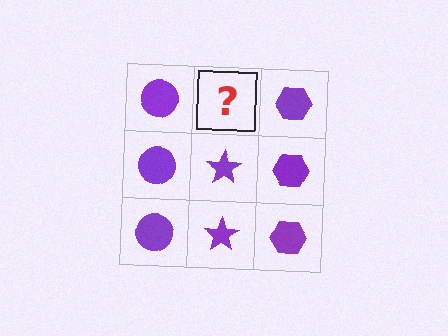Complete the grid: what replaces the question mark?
The question mark should be replaced with a purple star.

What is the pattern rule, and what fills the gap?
The rule is that each column has a consistent shape. The gap should be filled with a purple star.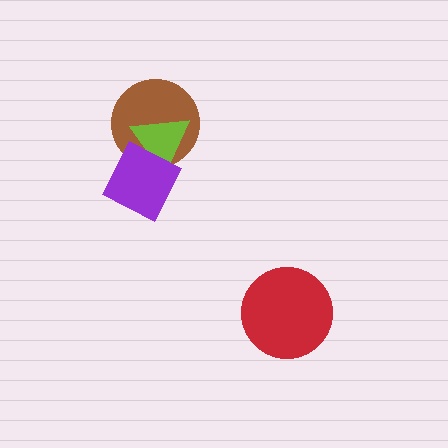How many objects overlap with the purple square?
2 objects overlap with the purple square.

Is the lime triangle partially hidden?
Yes, it is partially covered by another shape.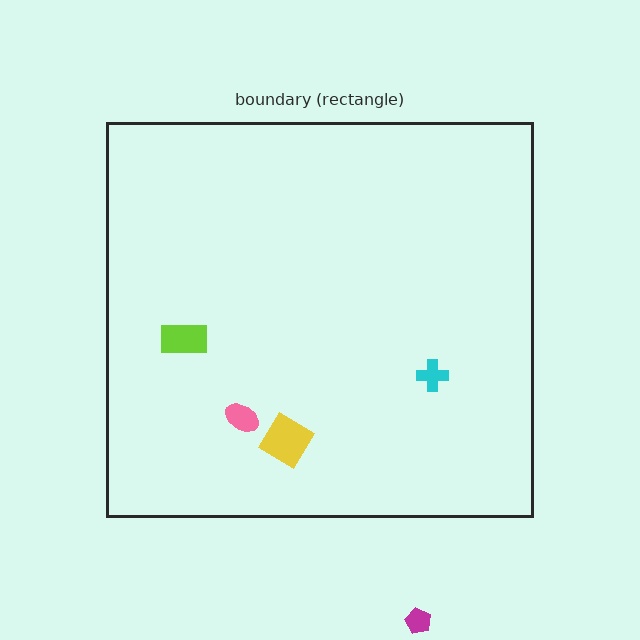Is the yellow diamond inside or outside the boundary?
Inside.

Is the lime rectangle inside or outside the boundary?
Inside.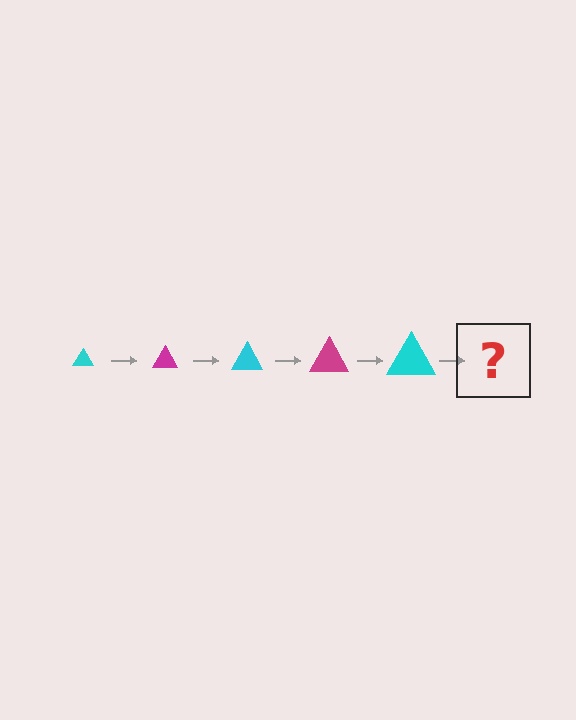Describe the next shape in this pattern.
It should be a magenta triangle, larger than the previous one.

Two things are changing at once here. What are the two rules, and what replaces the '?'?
The two rules are that the triangle grows larger each step and the color cycles through cyan and magenta. The '?' should be a magenta triangle, larger than the previous one.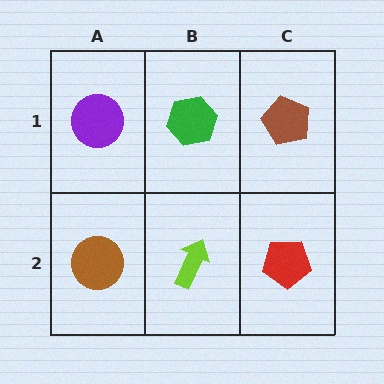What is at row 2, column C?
A red pentagon.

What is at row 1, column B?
A green hexagon.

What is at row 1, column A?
A purple circle.